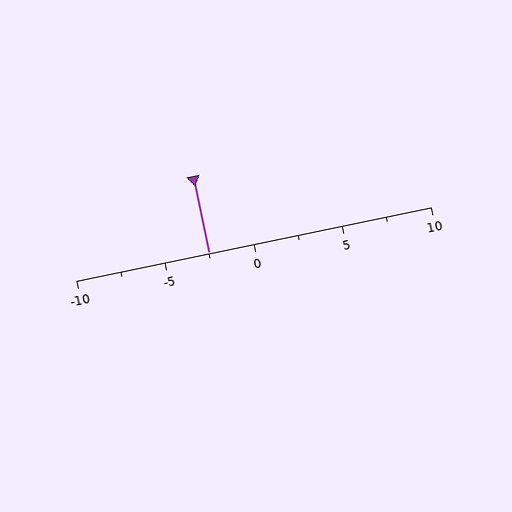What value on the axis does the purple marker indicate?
The marker indicates approximately -2.5.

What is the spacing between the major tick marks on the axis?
The major ticks are spaced 5 apart.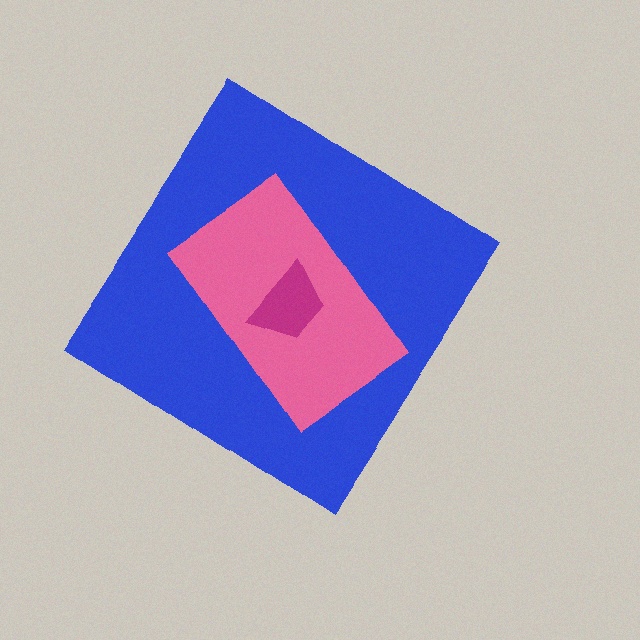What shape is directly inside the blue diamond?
The pink rectangle.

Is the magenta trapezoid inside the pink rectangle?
Yes.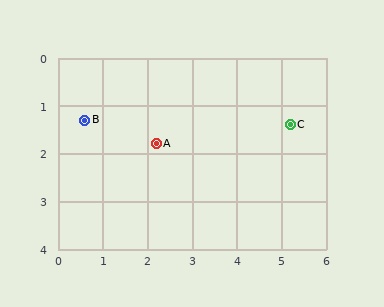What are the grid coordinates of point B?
Point B is at approximately (0.6, 1.3).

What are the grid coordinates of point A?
Point A is at approximately (2.2, 1.8).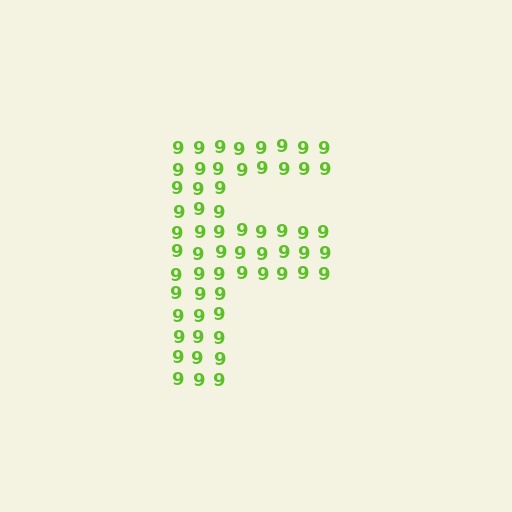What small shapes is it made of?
It is made of small digit 9's.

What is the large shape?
The large shape is the letter F.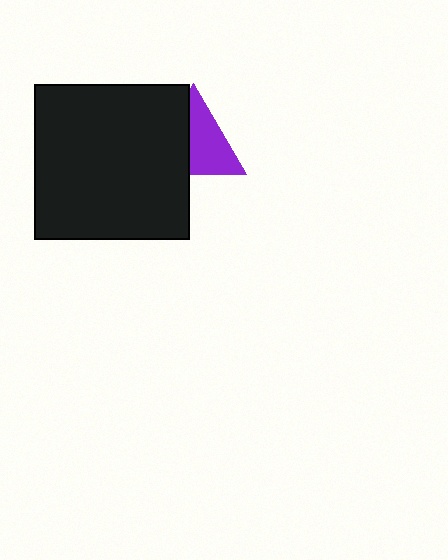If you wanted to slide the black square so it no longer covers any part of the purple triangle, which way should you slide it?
Slide it left — that is the most direct way to separate the two shapes.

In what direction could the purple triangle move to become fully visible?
The purple triangle could move right. That would shift it out from behind the black square entirely.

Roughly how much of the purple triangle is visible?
About half of it is visible (roughly 57%).